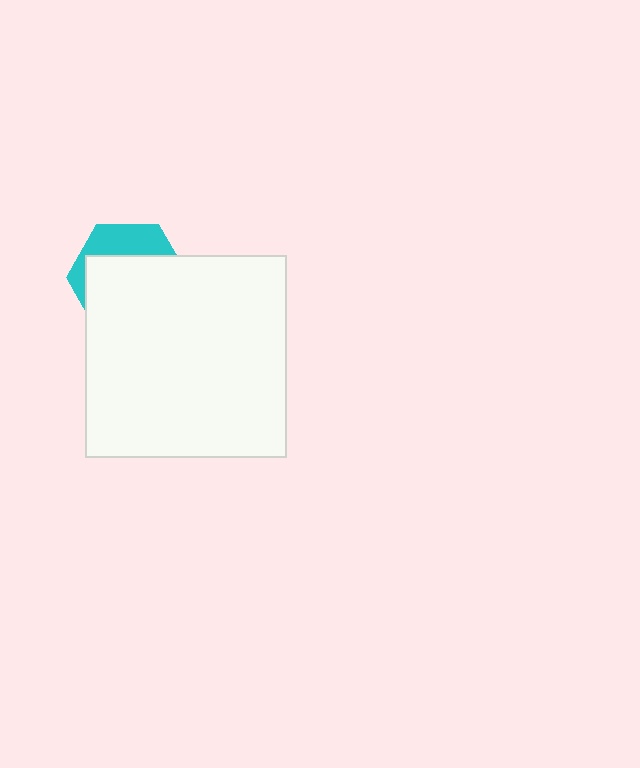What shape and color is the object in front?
The object in front is a white square.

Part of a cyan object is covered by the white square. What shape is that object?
It is a hexagon.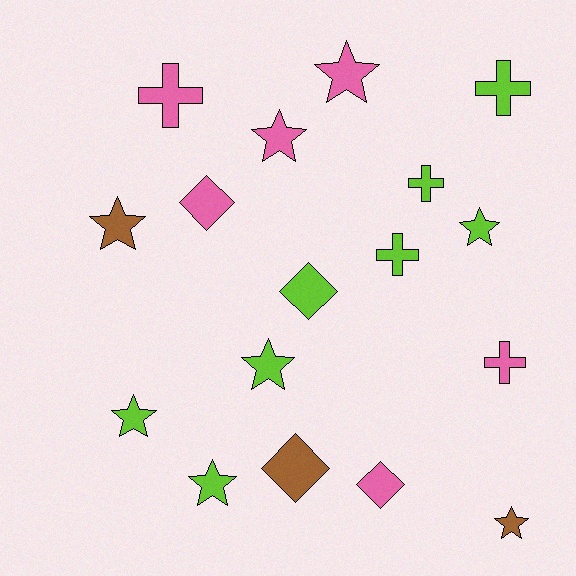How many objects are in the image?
There are 17 objects.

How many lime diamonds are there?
There is 1 lime diamond.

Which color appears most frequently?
Lime, with 8 objects.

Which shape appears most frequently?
Star, with 8 objects.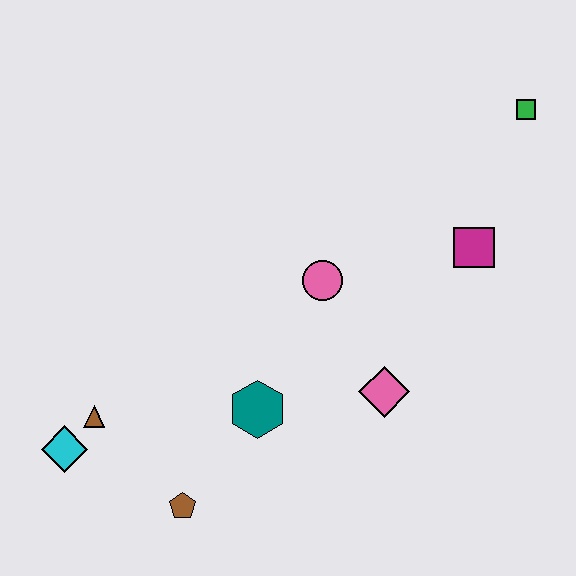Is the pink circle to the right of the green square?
No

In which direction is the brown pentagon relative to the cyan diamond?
The brown pentagon is to the right of the cyan diamond.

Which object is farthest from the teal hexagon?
The green square is farthest from the teal hexagon.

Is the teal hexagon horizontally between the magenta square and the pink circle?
No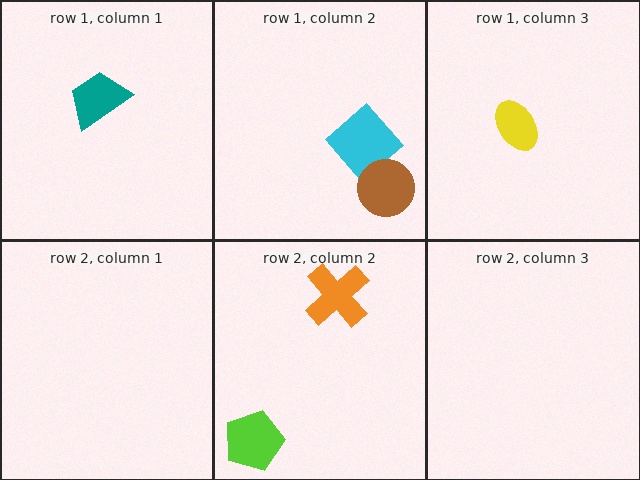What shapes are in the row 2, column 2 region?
The orange cross, the lime pentagon.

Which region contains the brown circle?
The row 1, column 2 region.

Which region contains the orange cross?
The row 2, column 2 region.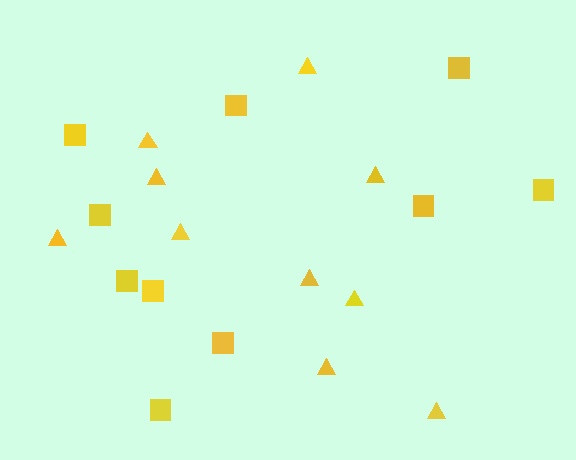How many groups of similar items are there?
There are 2 groups: one group of triangles (10) and one group of squares (10).